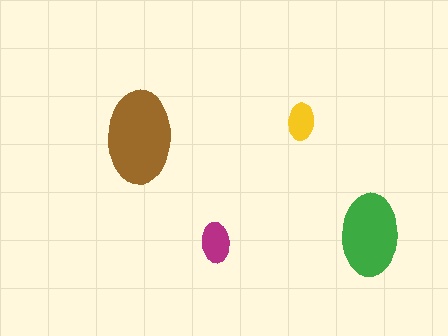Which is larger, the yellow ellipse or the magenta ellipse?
The magenta one.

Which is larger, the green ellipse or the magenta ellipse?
The green one.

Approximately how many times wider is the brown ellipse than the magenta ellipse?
About 2.5 times wider.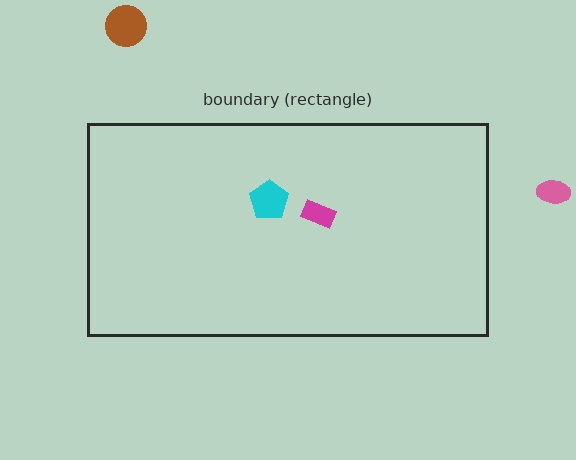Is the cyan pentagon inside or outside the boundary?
Inside.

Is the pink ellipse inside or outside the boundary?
Outside.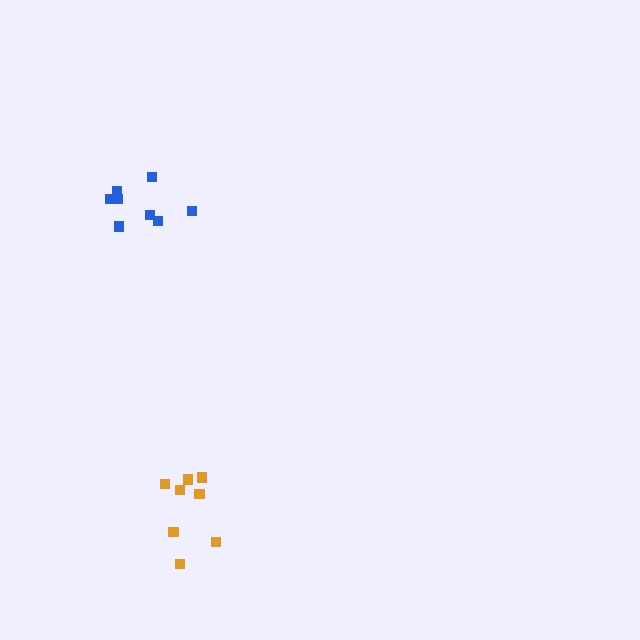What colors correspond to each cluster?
The clusters are colored: blue, orange.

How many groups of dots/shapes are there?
There are 2 groups.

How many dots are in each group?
Group 1: 8 dots, Group 2: 8 dots (16 total).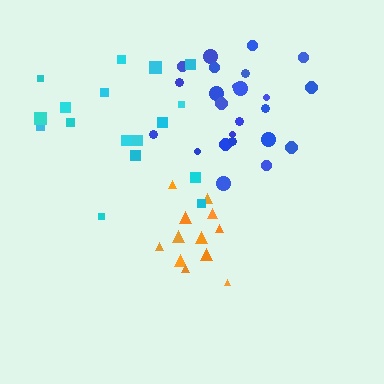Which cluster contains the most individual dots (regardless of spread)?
Blue (24).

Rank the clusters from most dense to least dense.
orange, blue, cyan.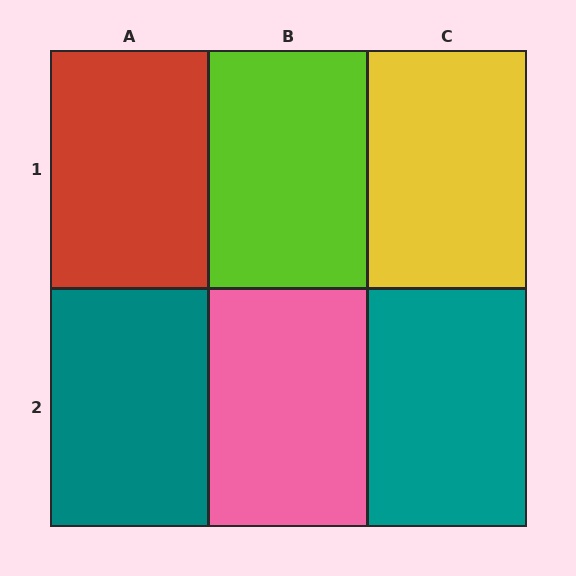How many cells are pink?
1 cell is pink.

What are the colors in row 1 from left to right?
Red, lime, yellow.